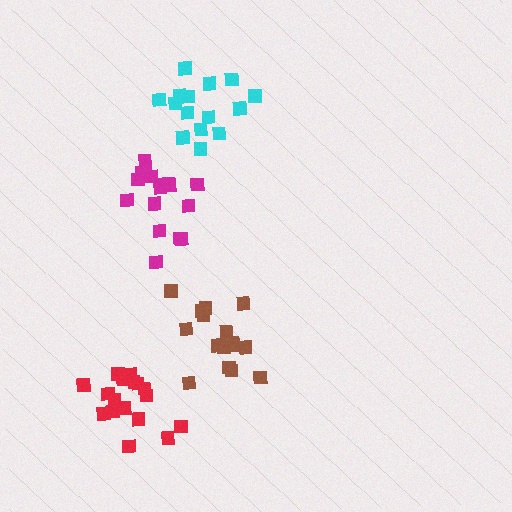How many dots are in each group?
Group 1: 17 dots, Group 2: 16 dots, Group 3: 17 dots, Group 4: 15 dots (65 total).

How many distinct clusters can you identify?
There are 4 distinct clusters.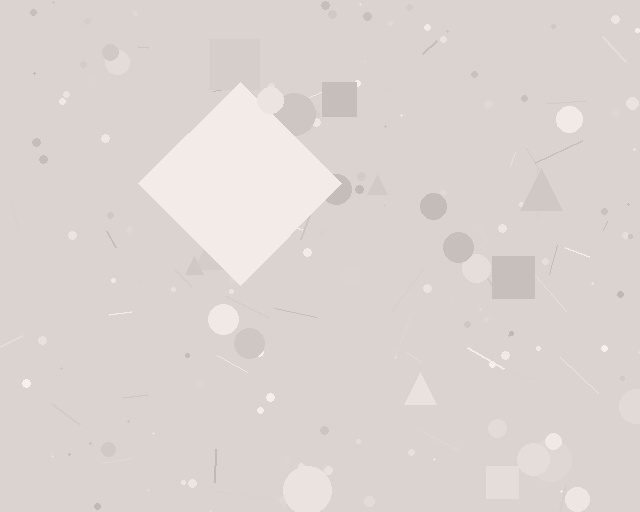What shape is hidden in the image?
A diamond is hidden in the image.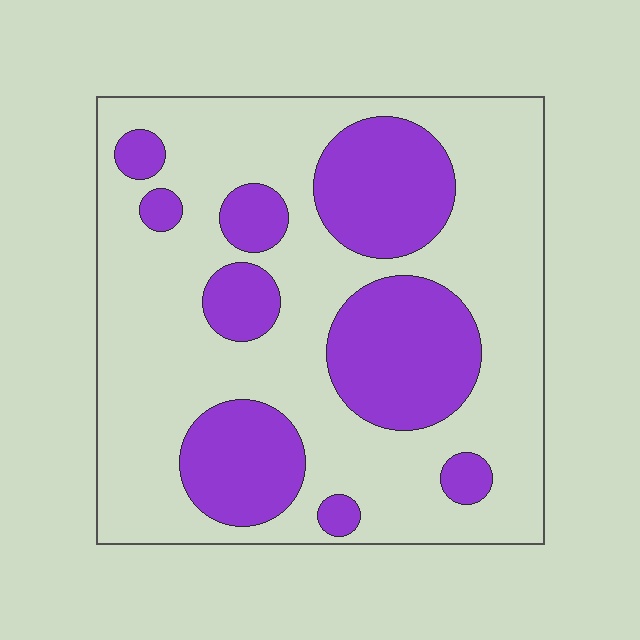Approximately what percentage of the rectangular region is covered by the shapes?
Approximately 30%.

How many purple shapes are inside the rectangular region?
9.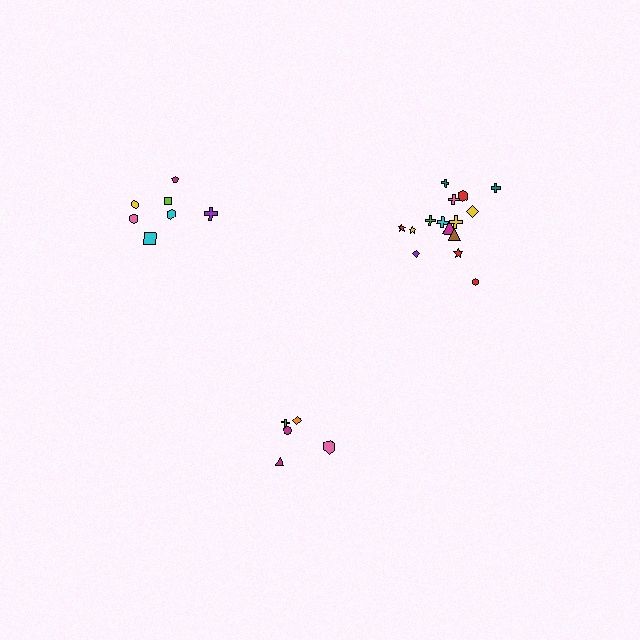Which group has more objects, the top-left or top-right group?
The top-right group.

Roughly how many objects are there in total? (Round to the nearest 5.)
Roughly 25 objects in total.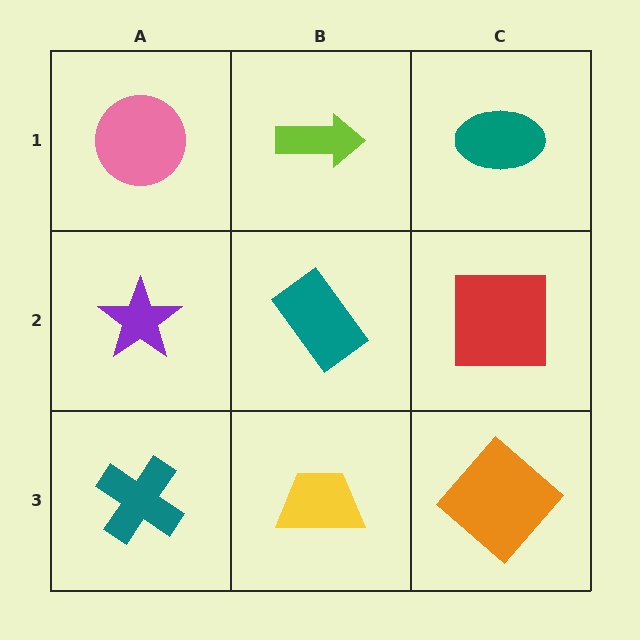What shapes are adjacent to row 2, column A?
A pink circle (row 1, column A), a teal cross (row 3, column A), a teal rectangle (row 2, column B).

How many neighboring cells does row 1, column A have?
2.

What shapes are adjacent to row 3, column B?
A teal rectangle (row 2, column B), a teal cross (row 3, column A), an orange diamond (row 3, column C).